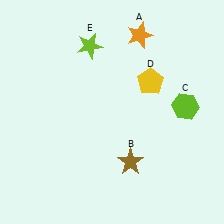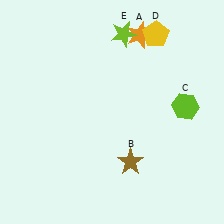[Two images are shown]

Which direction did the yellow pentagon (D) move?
The yellow pentagon (D) moved up.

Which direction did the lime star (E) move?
The lime star (E) moved right.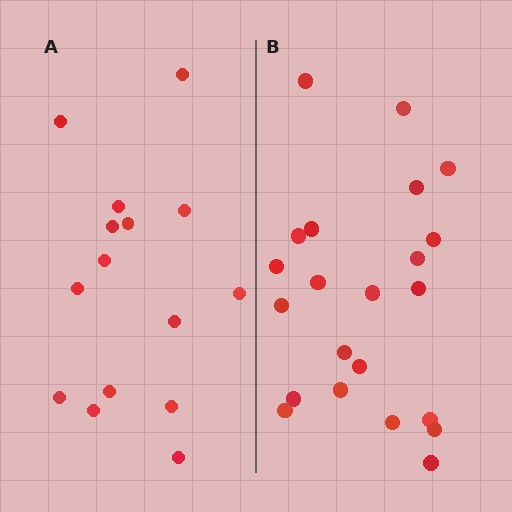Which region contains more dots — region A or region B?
Region B (the right region) has more dots.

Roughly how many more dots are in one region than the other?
Region B has roughly 8 or so more dots than region A.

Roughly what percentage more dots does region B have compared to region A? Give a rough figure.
About 45% more.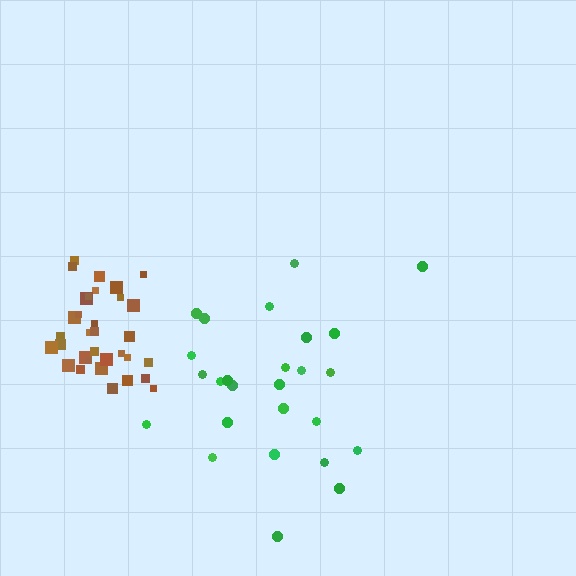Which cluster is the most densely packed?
Brown.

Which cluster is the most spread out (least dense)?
Green.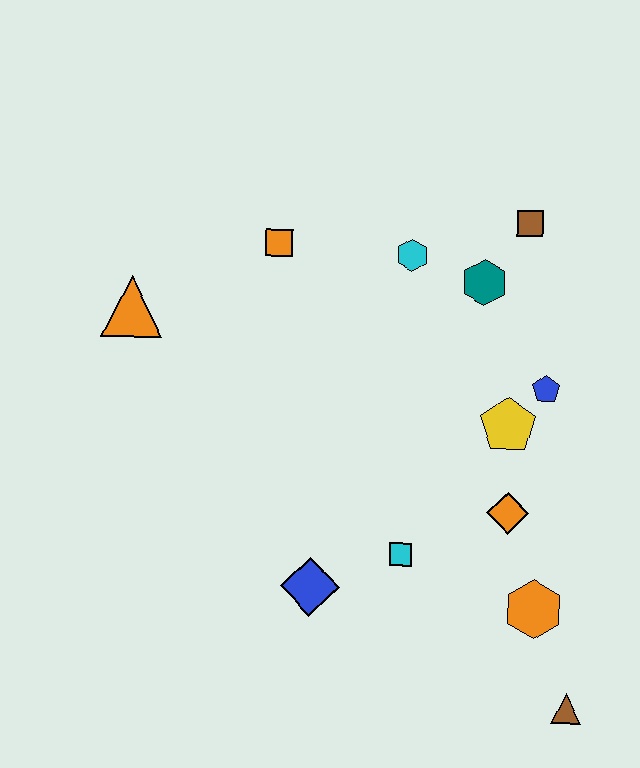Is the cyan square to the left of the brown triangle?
Yes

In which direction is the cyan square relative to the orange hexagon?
The cyan square is to the left of the orange hexagon.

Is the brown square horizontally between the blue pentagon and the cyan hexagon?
Yes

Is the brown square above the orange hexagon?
Yes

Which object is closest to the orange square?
The cyan hexagon is closest to the orange square.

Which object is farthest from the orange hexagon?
The orange triangle is farthest from the orange hexagon.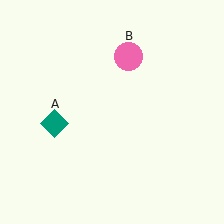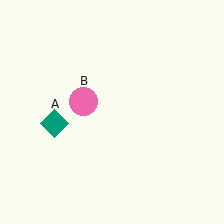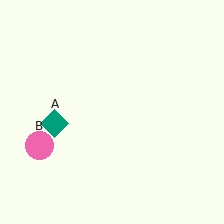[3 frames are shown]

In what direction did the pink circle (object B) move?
The pink circle (object B) moved down and to the left.